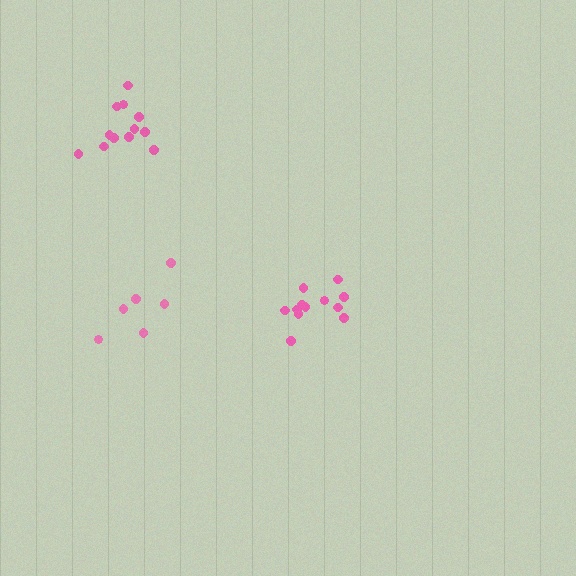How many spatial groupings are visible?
There are 3 spatial groupings.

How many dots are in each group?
Group 1: 12 dots, Group 2: 6 dots, Group 3: 12 dots (30 total).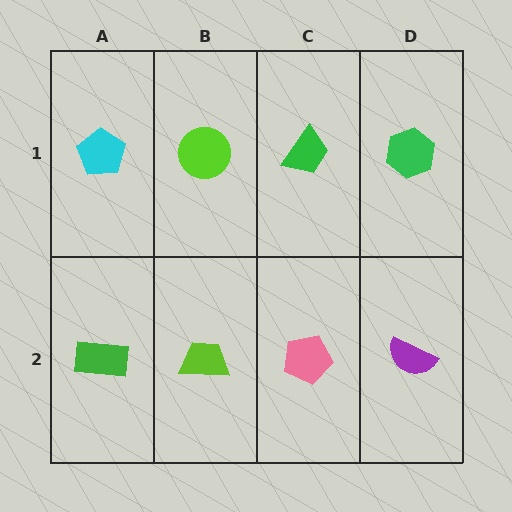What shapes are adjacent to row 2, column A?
A cyan pentagon (row 1, column A), a lime trapezoid (row 2, column B).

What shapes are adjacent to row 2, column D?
A green hexagon (row 1, column D), a pink pentagon (row 2, column C).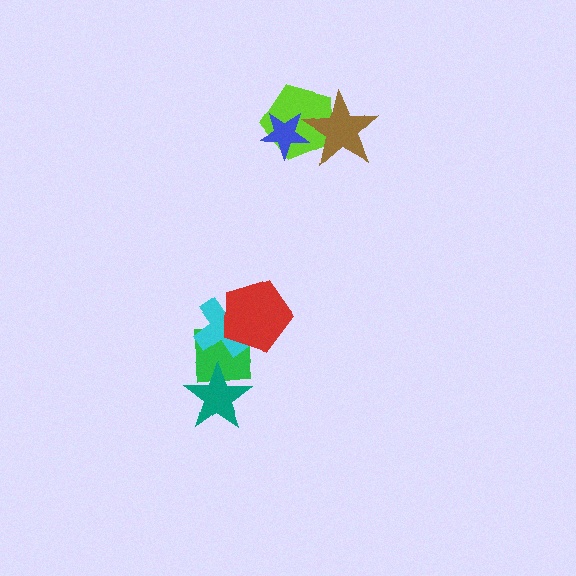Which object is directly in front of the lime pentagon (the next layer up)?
The brown star is directly in front of the lime pentagon.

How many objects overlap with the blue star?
2 objects overlap with the blue star.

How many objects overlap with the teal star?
1 object overlaps with the teal star.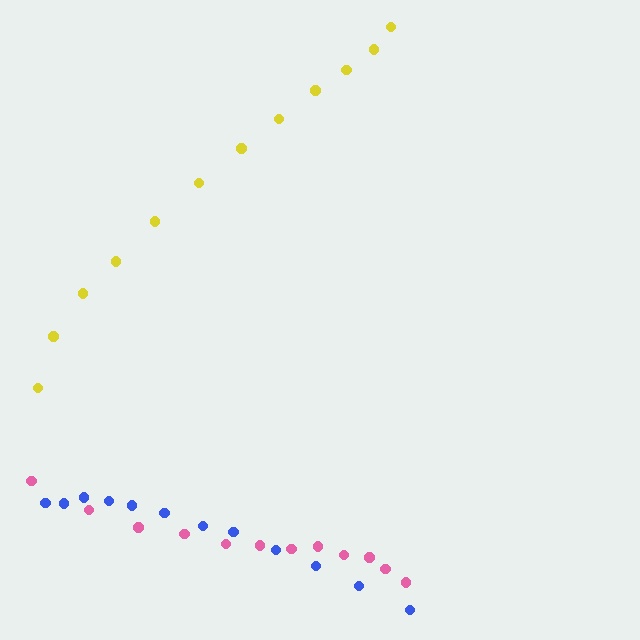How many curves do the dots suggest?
There are 3 distinct paths.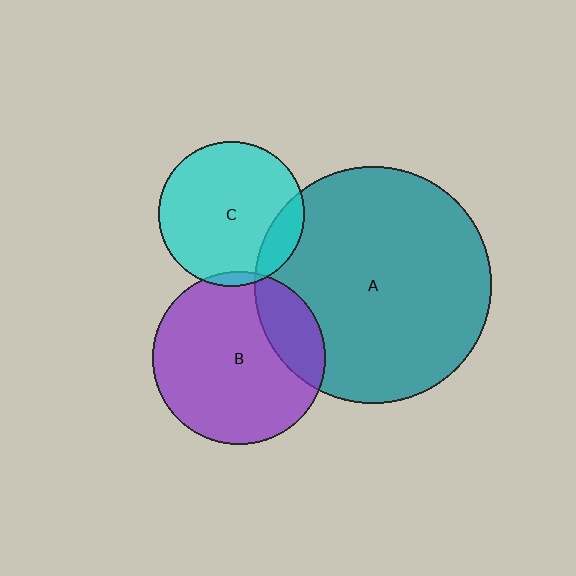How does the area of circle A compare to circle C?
Approximately 2.6 times.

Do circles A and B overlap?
Yes.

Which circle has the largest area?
Circle A (teal).